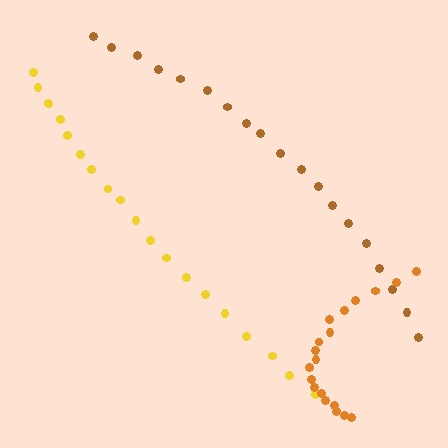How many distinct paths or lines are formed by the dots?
There are 3 distinct paths.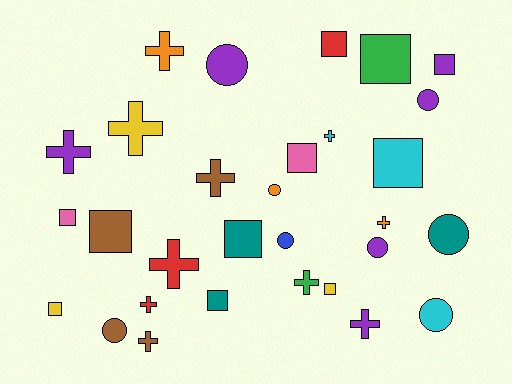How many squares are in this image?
There are 11 squares.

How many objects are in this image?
There are 30 objects.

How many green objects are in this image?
There are 2 green objects.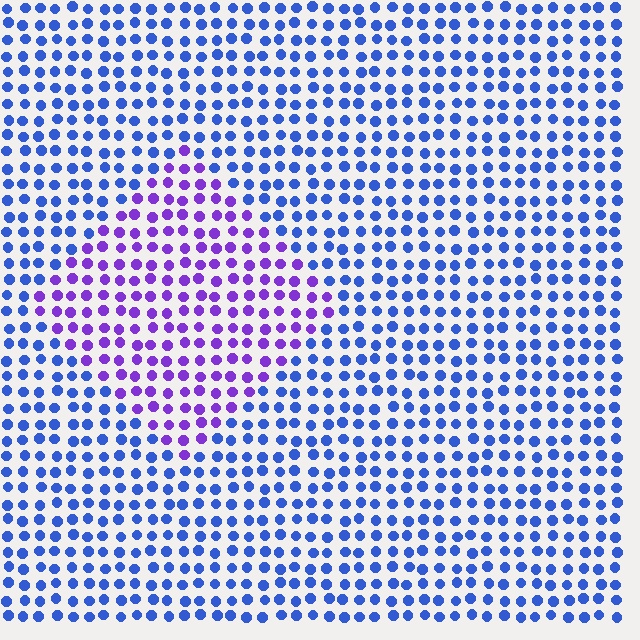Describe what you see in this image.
The image is filled with small blue elements in a uniform arrangement. A diamond-shaped region is visible where the elements are tinted to a slightly different hue, forming a subtle color boundary.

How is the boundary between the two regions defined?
The boundary is defined purely by a slight shift in hue (about 45 degrees). Spacing, size, and orientation are identical on both sides.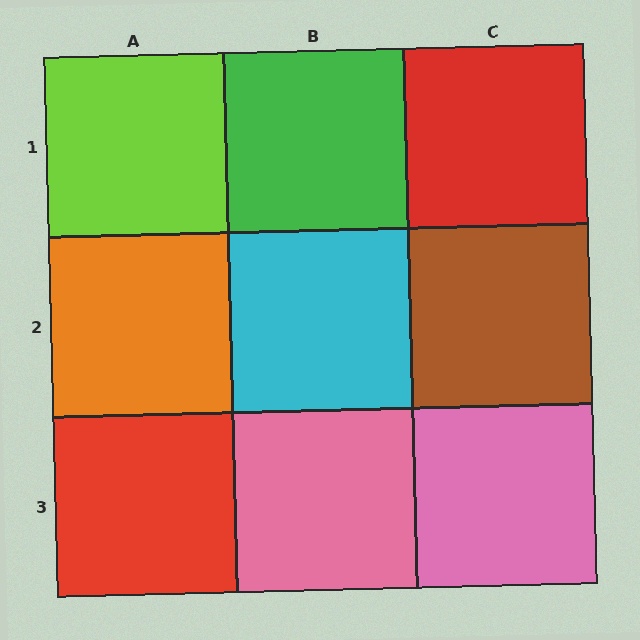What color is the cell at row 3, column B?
Pink.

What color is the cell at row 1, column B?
Green.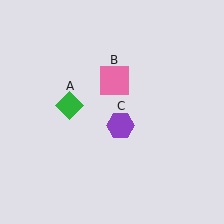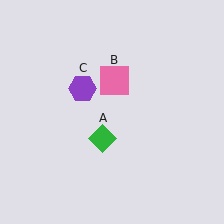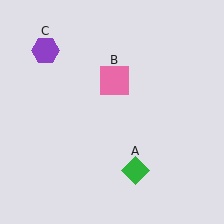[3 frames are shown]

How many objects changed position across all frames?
2 objects changed position: green diamond (object A), purple hexagon (object C).